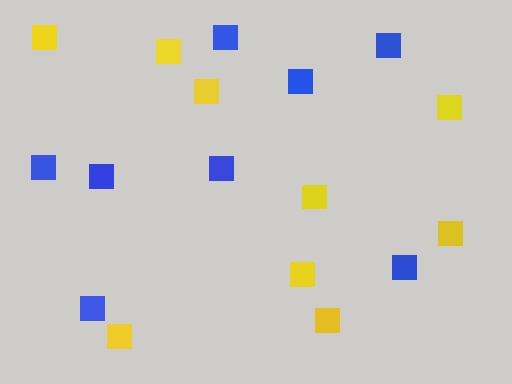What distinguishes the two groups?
There are 2 groups: one group of yellow squares (9) and one group of blue squares (8).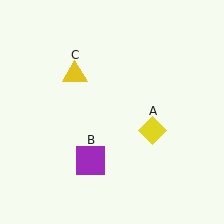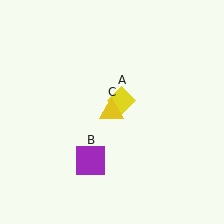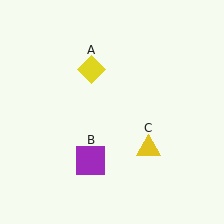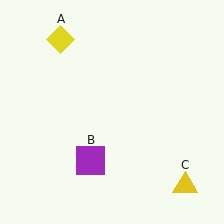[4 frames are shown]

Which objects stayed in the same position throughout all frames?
Purple square (object B) remained stationary.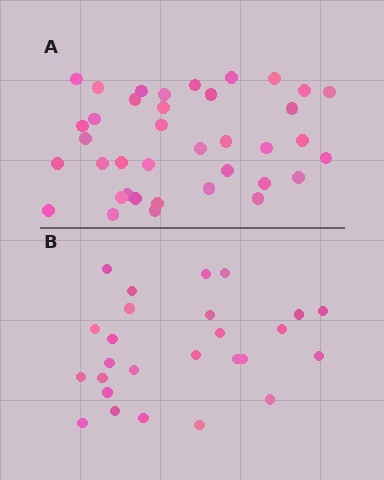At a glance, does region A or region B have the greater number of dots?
Region A (the top region) has more dots.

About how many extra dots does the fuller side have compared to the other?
Region A has roughly 12 or so more dots than region B.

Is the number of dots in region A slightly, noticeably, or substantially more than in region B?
Region A has substantially more. The ratio is roughly 1.5 to 1.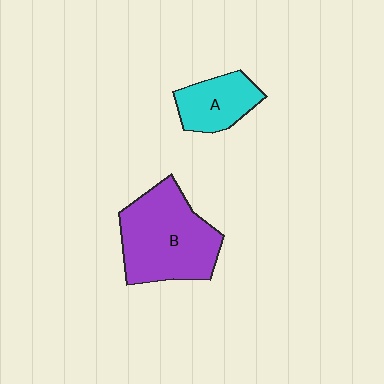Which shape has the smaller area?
Shape A (cyan).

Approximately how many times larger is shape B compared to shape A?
Approximately 2.0 times.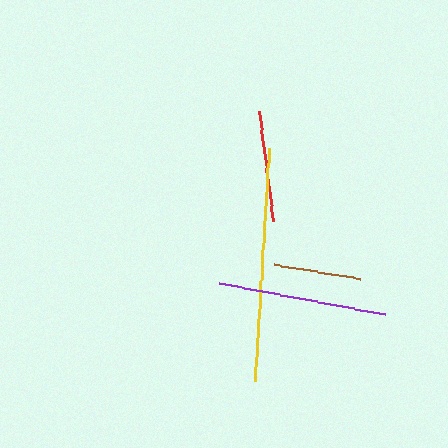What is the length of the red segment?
The red segment is approximately 111 pixels long.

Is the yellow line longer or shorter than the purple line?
The yellow line is longer than the purple line.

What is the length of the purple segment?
The purple segment is approximately 168 pixels long.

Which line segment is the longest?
The yellow line is the longest at approximately 233 pixels.